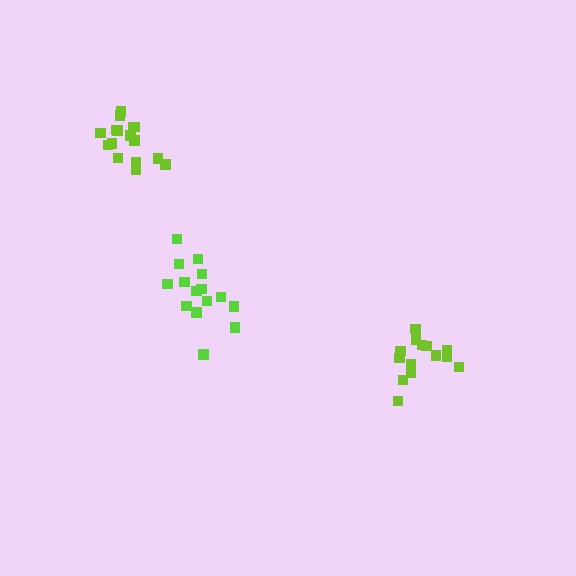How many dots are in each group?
Group 1: 15 dots, Group 2: 14 dots, Group 3: 16 dots (45 total).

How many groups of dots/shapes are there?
There are 3 groups.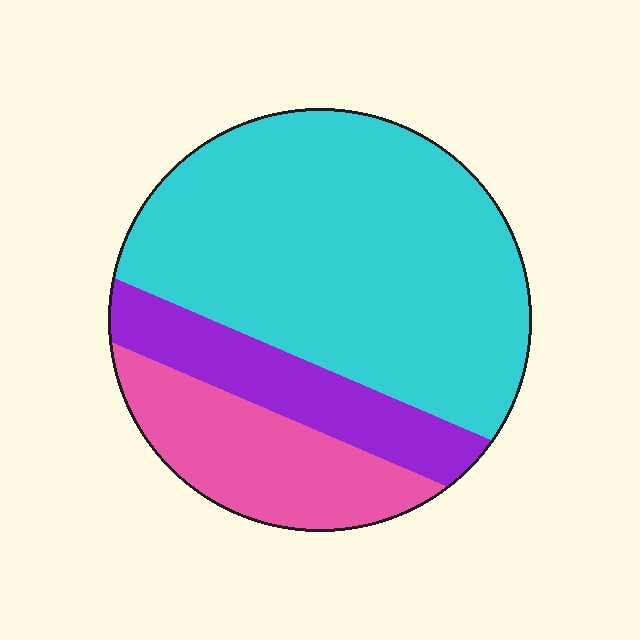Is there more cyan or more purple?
Cyan.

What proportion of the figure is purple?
Purple covers around 15% of the figure.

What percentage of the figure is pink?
Pink covers around 20% of the figure.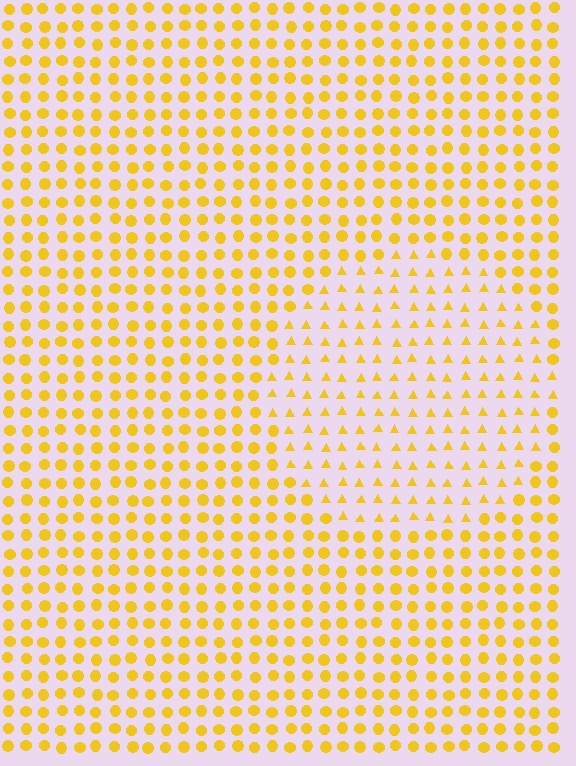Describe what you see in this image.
The image is filled with small yellow elements arranged in a uniform grid. A circle-shaped region contains triangles, while the surrounding area contains circles. The boundary is defined purely by the change in element shape.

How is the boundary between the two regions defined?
The boundary is defined by a change in element shape: triangles inside vs. circles outside. All elements share the same color and spacing.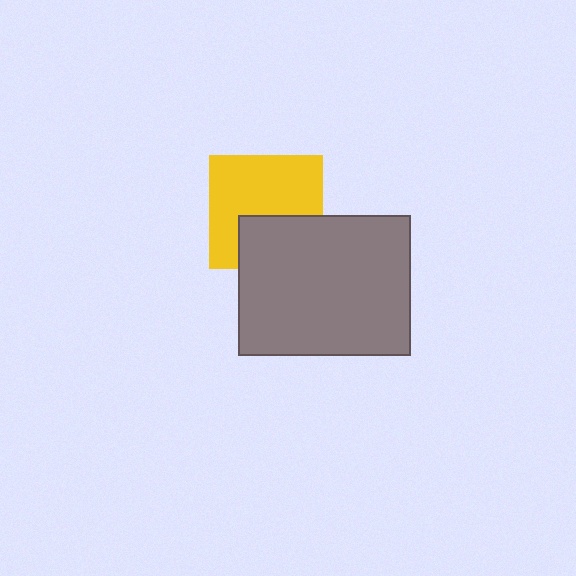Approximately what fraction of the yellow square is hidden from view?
Roughly 36% of the yellow square is hidden behind the gray rectangle.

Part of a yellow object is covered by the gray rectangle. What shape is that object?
It is a square.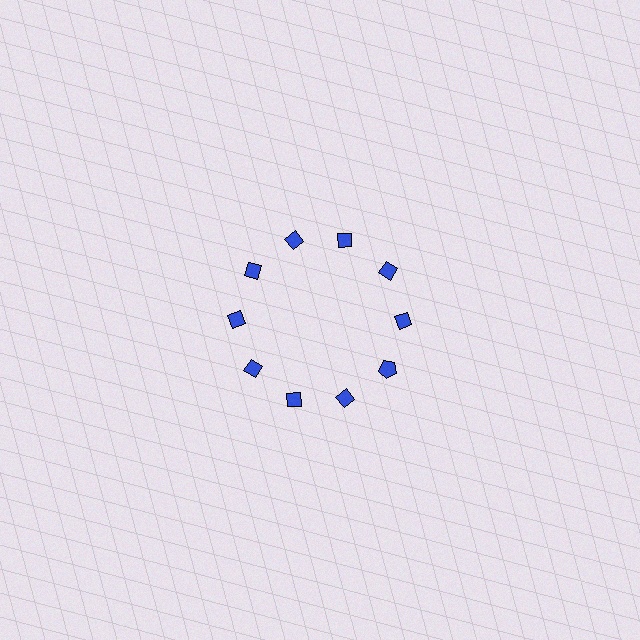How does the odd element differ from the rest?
It has a different shape: pentagon instead of diamond.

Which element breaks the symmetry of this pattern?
The blue pentagon at roughly the 4 o'clock position breaks the symmetry. All other shapes are blue diamonds.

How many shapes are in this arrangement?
There are 10 shapes arranged in a ring pattern.